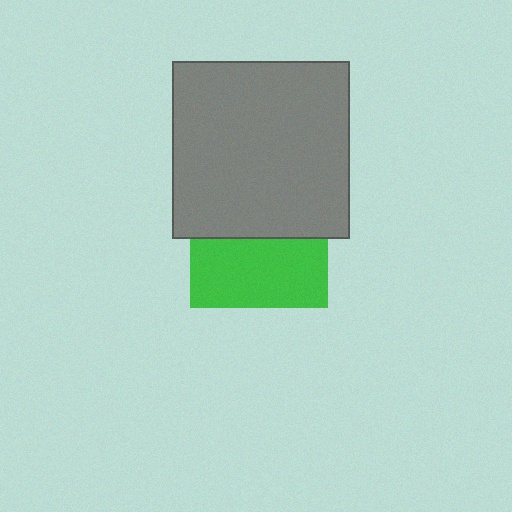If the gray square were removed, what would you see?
You would see the complete green square.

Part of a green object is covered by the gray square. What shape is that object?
It is a square.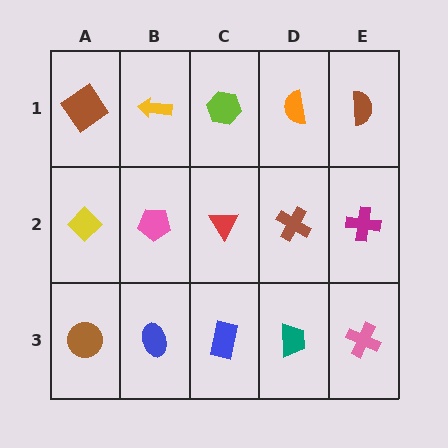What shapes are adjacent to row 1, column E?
A magenta cross (row 2, column E), an orange semicircle (row 1, column D).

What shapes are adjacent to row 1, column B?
A pink pentagon (row 2, column B), a brown diamond (row 1, column A), a lime hexagon (row 1, column C).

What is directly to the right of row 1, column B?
A lime hexagon.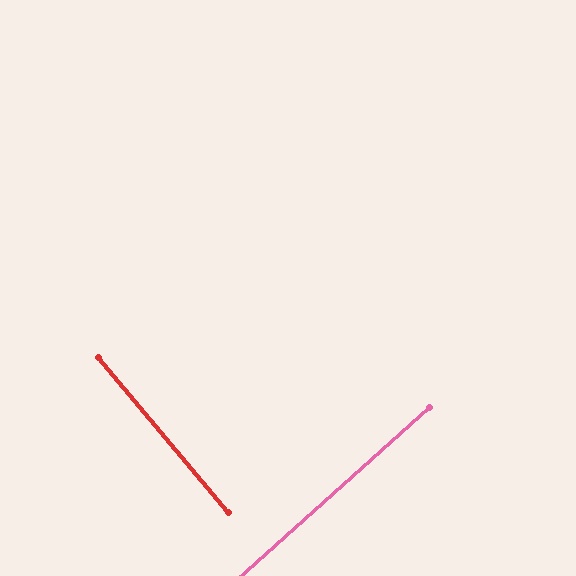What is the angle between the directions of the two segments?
Approximately 88 degrees.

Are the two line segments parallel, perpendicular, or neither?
Perpendicular — they meet at approximately 88°.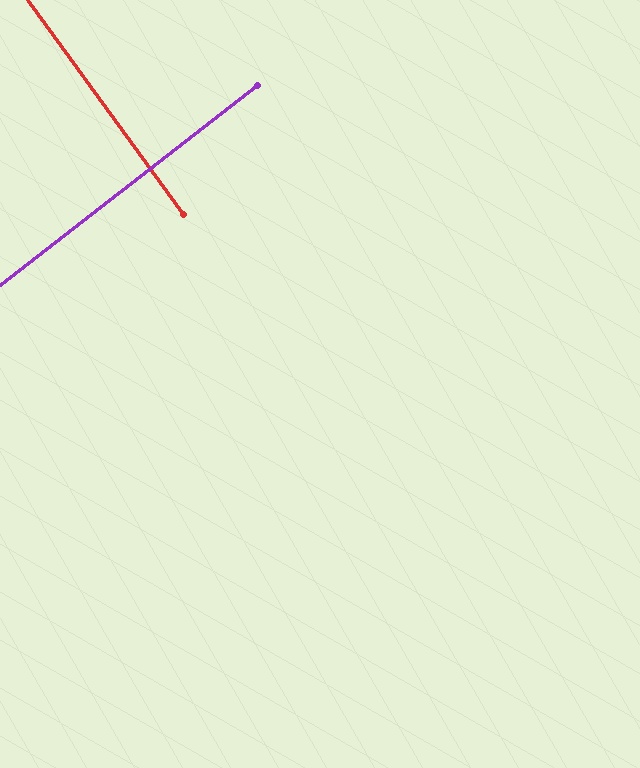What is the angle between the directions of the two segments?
Approximately 88 degrees.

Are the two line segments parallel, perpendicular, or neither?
Perpendicular — they meet at approximately 88°.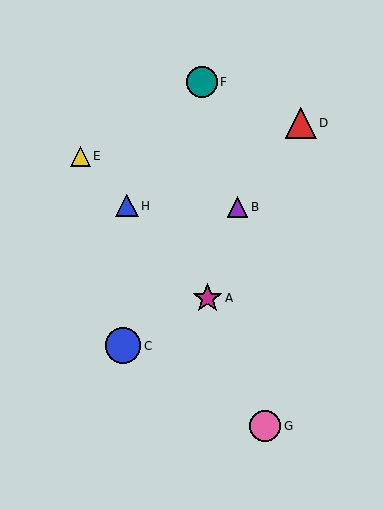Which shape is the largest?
The blue circle (labeled C) is the largest.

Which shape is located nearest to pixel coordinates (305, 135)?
The red triangle (labeled D) at (301, 123) is nearest to that location.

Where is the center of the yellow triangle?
The center of the yellow triangle is at (80, 156).